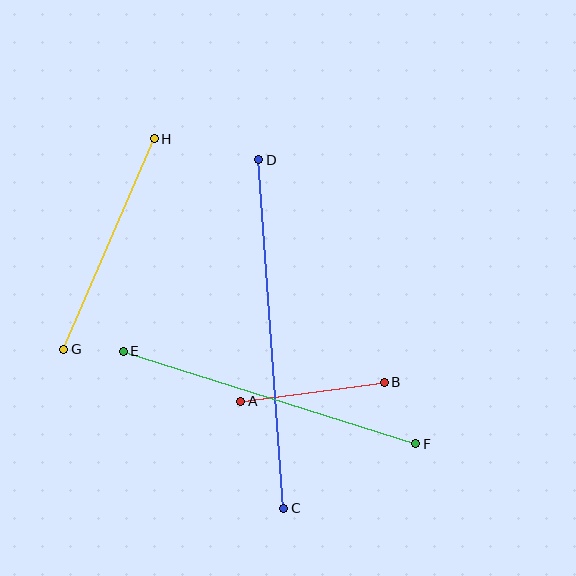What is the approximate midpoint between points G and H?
The midpoint is at approximately (109, 244) pixels.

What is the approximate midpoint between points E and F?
The midpoint is at approximately (270, 398) pixels.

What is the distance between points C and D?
The distance is approximately 349 pixels.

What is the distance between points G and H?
The distance is approximately 229 pixels.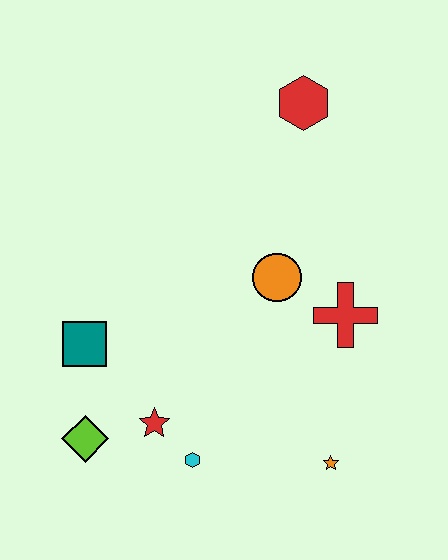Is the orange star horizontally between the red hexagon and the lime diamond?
No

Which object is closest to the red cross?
The orange circle is closest to the red cross.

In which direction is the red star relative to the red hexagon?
The red star is below the red hexagon.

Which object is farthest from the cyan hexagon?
The red hexagon is farthest from the cyan hexagon.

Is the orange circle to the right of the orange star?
No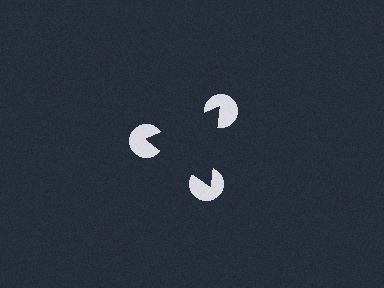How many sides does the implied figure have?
3 sides.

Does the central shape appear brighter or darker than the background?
It typically appears slightly darker than the background, even though no actual brightness change is drawn.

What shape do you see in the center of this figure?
An illusory triangle — its edges are inferred from the aligned wedge cuts in the pac-man discs, not physically drawn.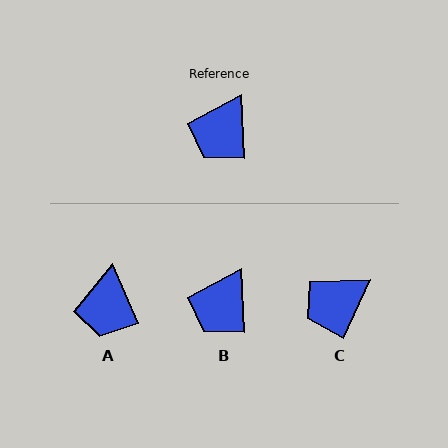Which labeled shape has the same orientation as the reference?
B.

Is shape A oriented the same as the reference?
No, it is off by about 21 degrees.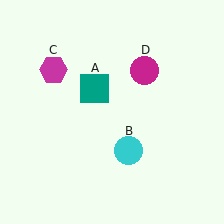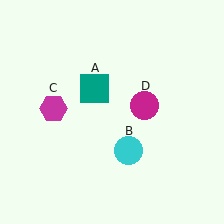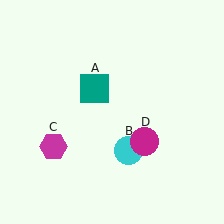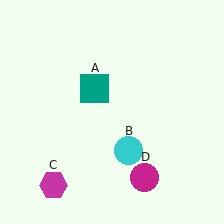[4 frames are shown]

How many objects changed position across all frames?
2 objects changed position: magenta hexagon (object C), magenta circle (object D).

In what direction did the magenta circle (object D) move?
The magenta circle (object D) moved down.